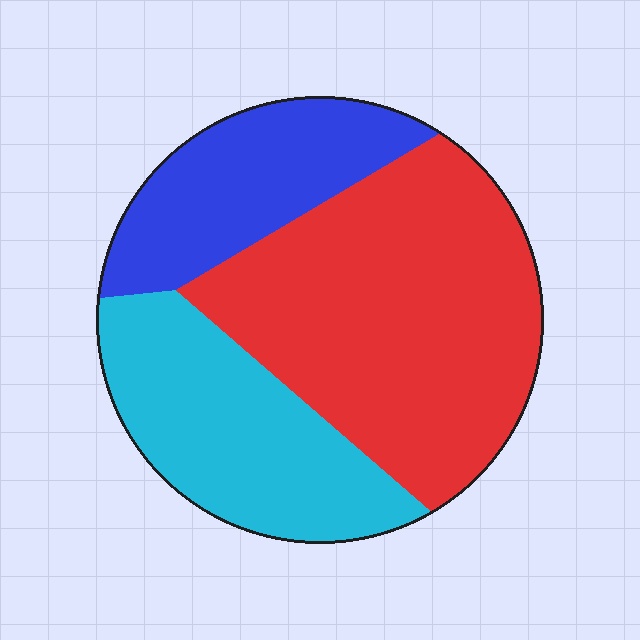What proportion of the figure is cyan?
Cyan covers 28% of the figure.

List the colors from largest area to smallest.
From largest to smallest: red, cyan, blue.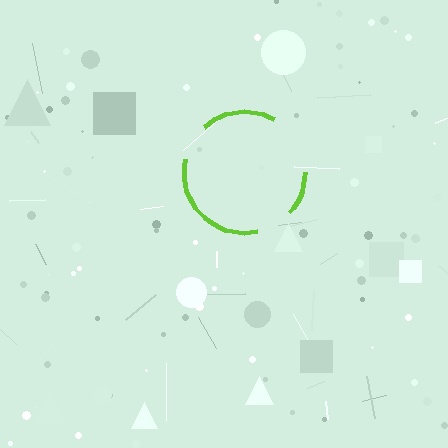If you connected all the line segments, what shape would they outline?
They would outline a circle.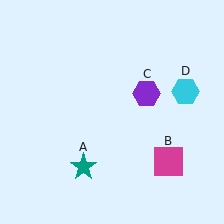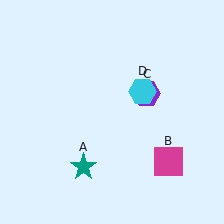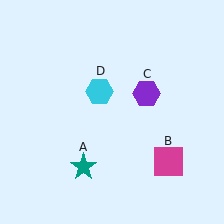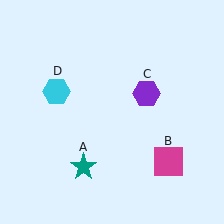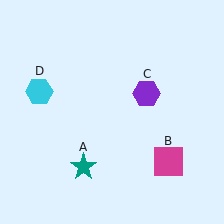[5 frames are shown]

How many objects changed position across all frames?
1 object changed position: cyan hexagon (object D).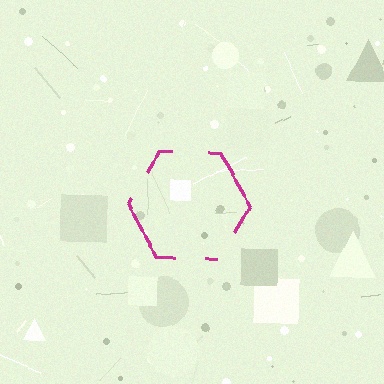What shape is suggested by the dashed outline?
The dashed outline suggests a hexagon.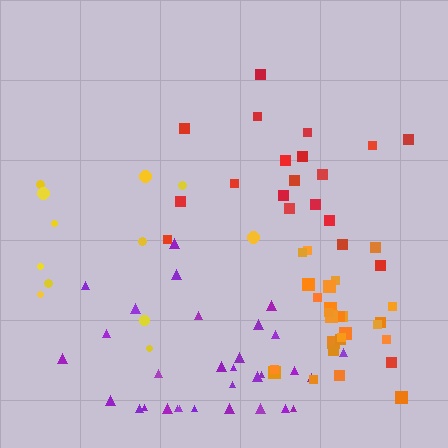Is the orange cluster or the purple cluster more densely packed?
Orange.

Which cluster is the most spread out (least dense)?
Yellow.